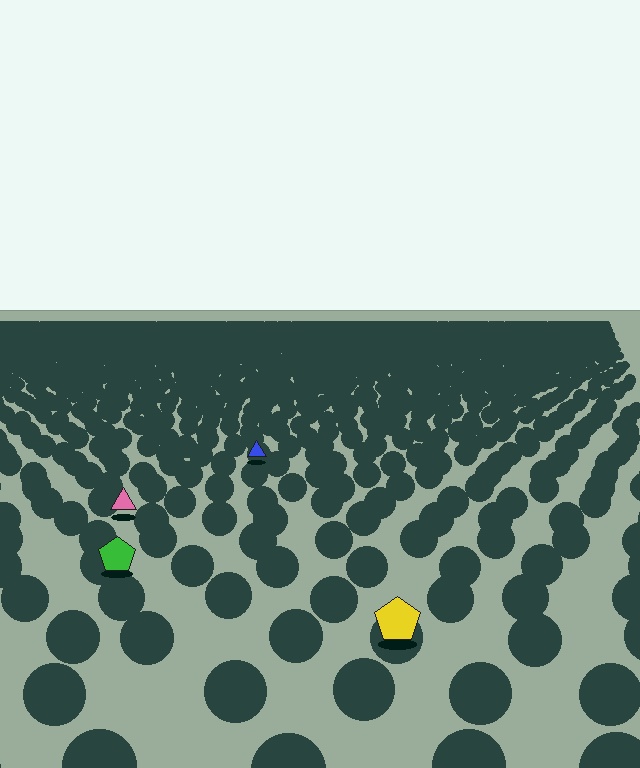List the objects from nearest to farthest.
From nearest to farthest: the yellow pentagon, the green pentagon, the pink triangle, the blue triangle.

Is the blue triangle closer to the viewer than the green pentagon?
No. The green pentagon is closer — you can tell from the texture gradient: the ground texture is coarser near it.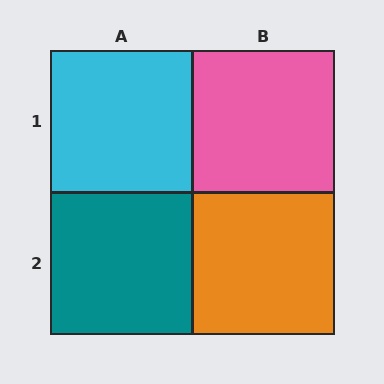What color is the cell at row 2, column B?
Orange.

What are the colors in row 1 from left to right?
Cyan, pink.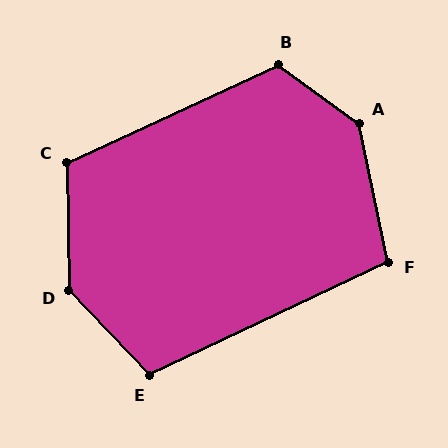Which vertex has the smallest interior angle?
F, at approximately 104 degrees.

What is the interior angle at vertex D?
Approximately 137 degrees (obtuse).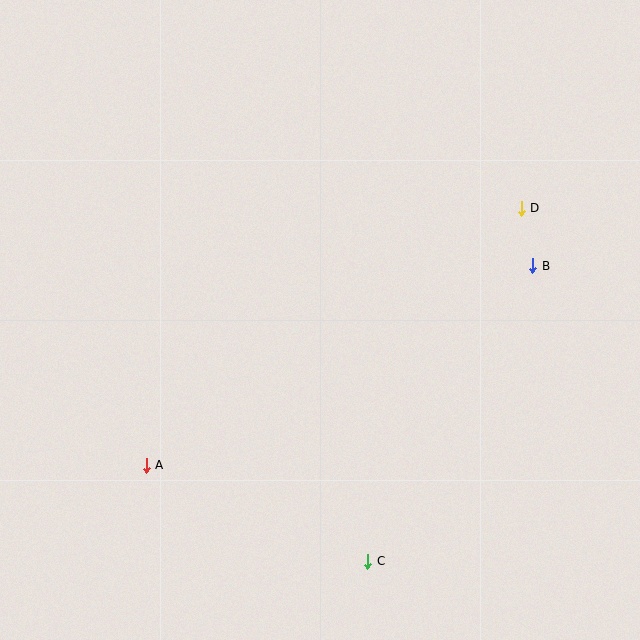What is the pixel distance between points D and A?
The distance between D and A is 455 pixels.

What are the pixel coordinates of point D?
Point D is at (521, 208).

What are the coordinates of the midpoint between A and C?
The midpoint between A and C is at (257, 513).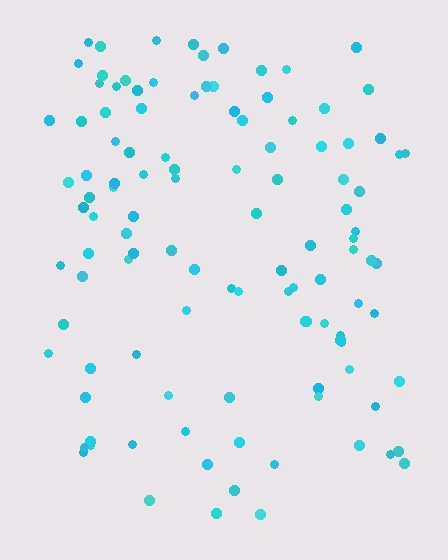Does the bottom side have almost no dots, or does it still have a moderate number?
Still a moderate number, just noticeably fewer than the top.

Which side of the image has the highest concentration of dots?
The top.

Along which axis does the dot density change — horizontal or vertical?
Vertical.